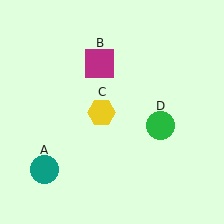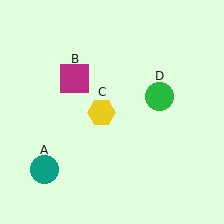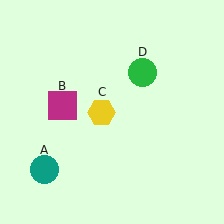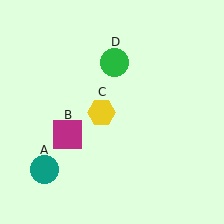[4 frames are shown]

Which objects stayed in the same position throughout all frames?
Teal circle (object A) and yellow hexagon (object C) remained stationary.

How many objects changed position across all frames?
2 objects changed position: magenta square (object B), green circle (object D).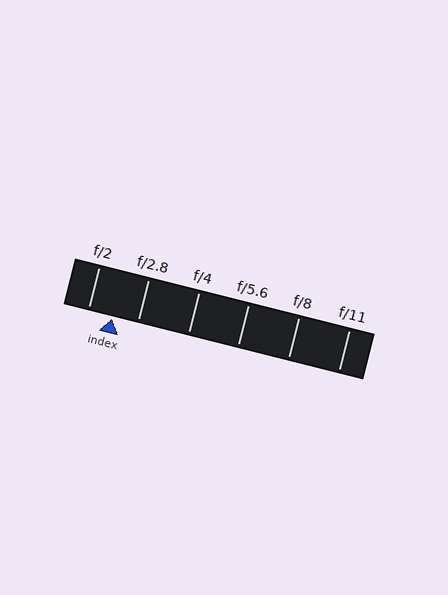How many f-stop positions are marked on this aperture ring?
There are 6 f-stop positions marked.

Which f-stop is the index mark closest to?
The index mark is closest to f/2.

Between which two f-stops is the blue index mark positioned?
The index mark is between f/2 and f/2.8.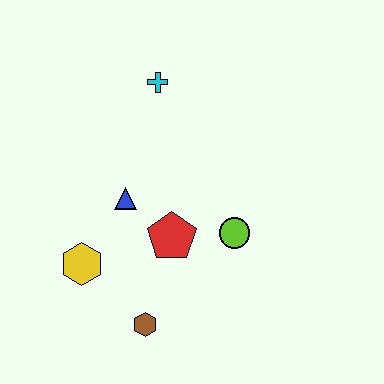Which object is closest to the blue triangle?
The red pentagon is closest to the blue triangle.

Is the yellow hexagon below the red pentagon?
Yes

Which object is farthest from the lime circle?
The cyan cross is farthest from the lime circle.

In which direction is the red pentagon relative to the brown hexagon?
The red pentagon is above the brown hexagon.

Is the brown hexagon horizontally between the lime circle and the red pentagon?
No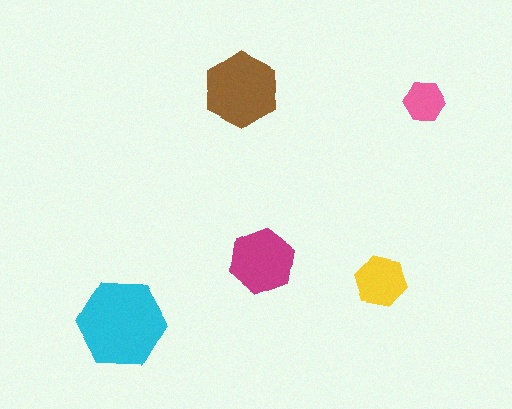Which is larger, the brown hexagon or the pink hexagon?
The brown one.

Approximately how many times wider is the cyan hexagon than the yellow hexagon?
About 1.5 times wider.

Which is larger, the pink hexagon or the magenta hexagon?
The magenta one.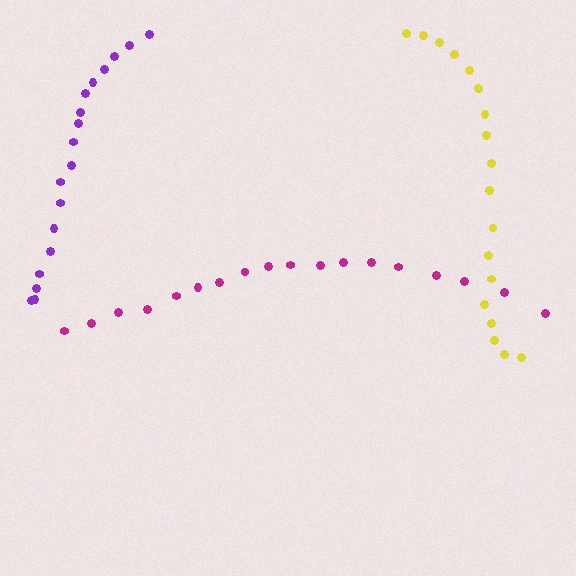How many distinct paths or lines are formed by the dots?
There are 3 distinct paths.